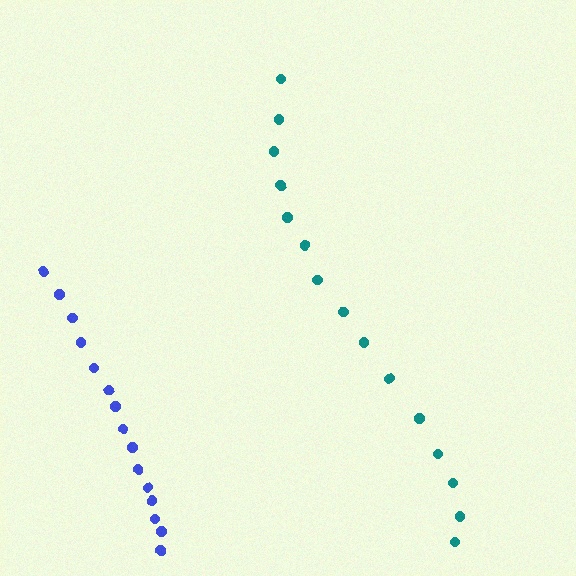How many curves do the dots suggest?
There are 2 distinct paths.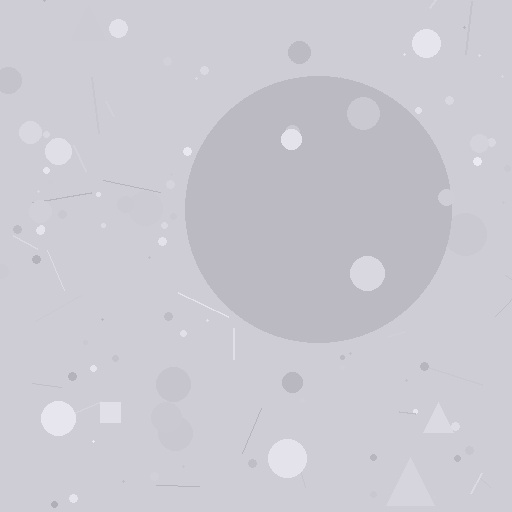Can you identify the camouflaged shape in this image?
The camouflaged shape is a circle.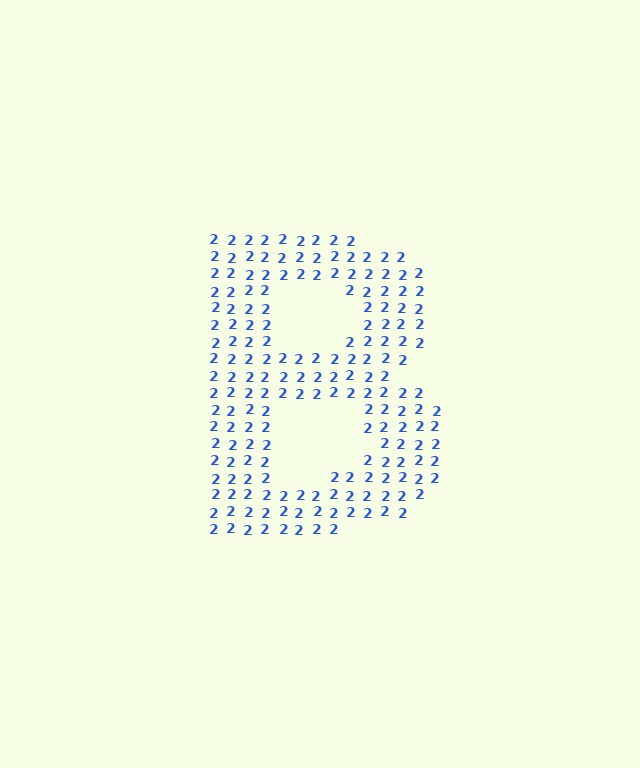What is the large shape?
The large shape is the letter B.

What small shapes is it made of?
It is made of small digit 2's.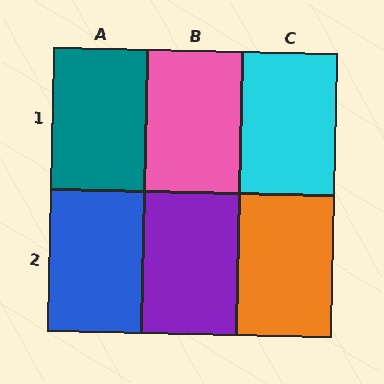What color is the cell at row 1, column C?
Cyan.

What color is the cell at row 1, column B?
Pink.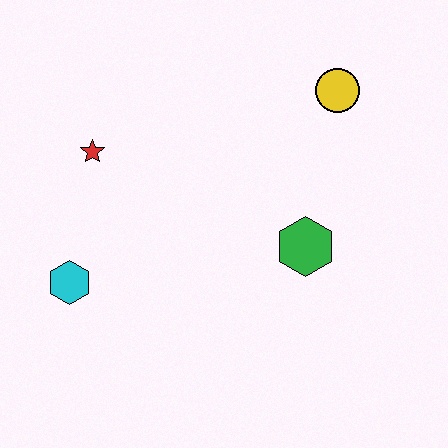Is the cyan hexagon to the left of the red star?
Yes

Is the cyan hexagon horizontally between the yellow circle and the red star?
No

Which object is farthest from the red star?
The yellow circle is farthest from the red star.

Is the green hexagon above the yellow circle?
No